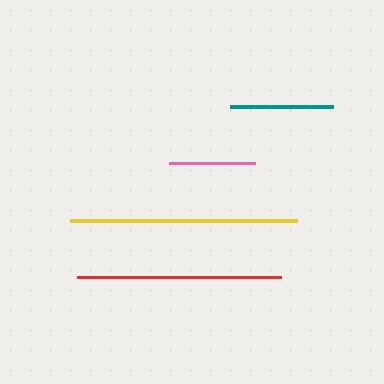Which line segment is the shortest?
The pink line is the shortest at approximately 86 pixels.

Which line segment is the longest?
The yellow line is the longest at approximately 228 pixels.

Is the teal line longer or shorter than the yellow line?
The yellow line is longer than the teal line.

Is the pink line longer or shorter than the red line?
The red line is longer than the pink line.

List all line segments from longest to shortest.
From longest to shortest: yellow, red, teal, pink.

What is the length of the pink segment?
The pink segment is approximately 86 pixels long.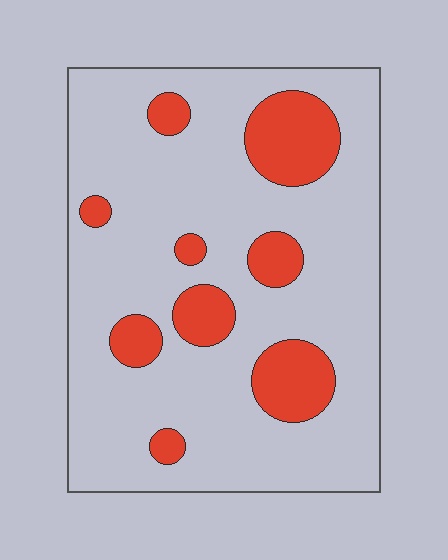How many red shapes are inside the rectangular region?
9.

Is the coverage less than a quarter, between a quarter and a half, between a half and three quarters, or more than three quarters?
Less than a quarter.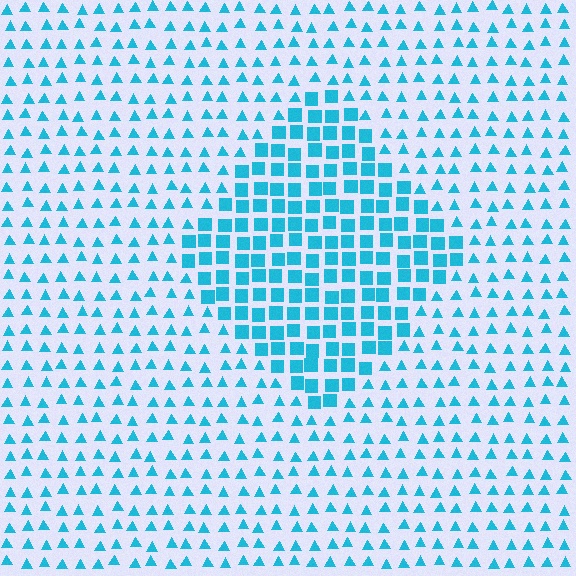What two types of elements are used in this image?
The image uses squares inside the diamond region and triangles outside it.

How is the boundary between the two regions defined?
The boundary is defined by a change in element shape: squares inside vs. triangles outside. All elements share the same color and spacing.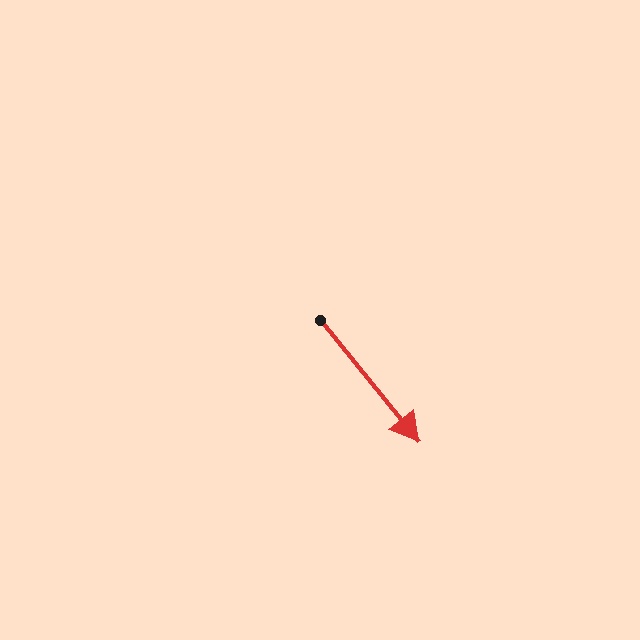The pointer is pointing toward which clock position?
Roughly 5 o'clock.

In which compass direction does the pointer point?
Southeast.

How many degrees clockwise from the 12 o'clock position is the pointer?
Approximately 141 degrees.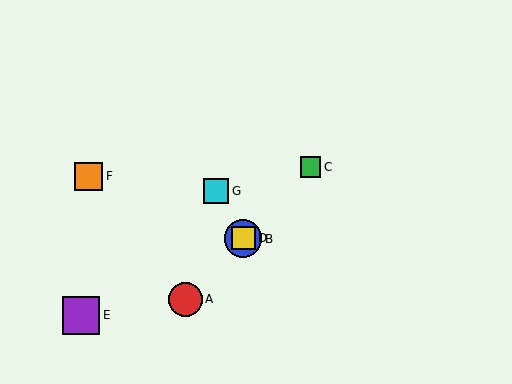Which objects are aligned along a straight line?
Objects A, B, C, D are aligned along a straight line.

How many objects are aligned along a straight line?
4 objects (A, B, C, D) are aligned along a straight line.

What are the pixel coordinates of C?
Object C is at (310, 167).